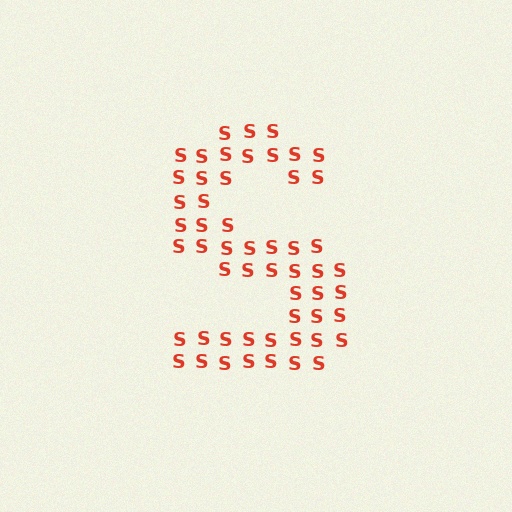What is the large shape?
The large shape is the letter S.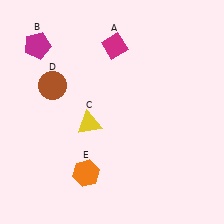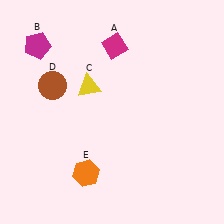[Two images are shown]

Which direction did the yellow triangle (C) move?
The yellow triangle (C) moved up.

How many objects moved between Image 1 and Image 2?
1 object moved between the two images.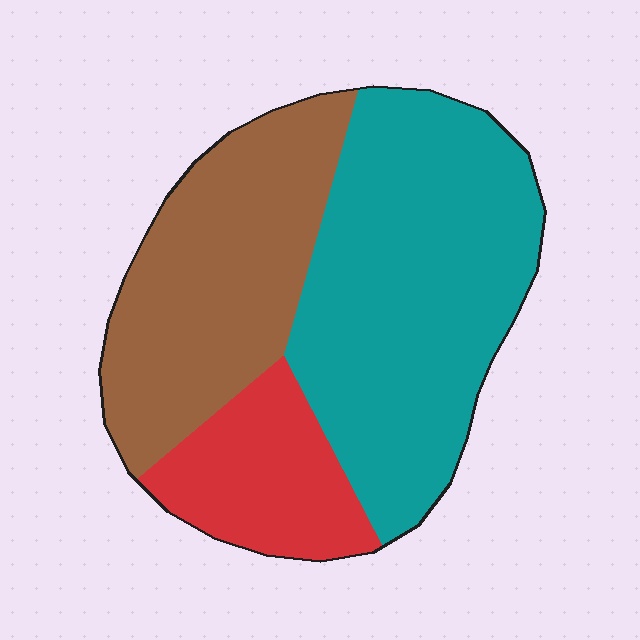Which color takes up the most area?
Teal, at roughly 50%.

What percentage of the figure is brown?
Brown covers about 35% of the figure.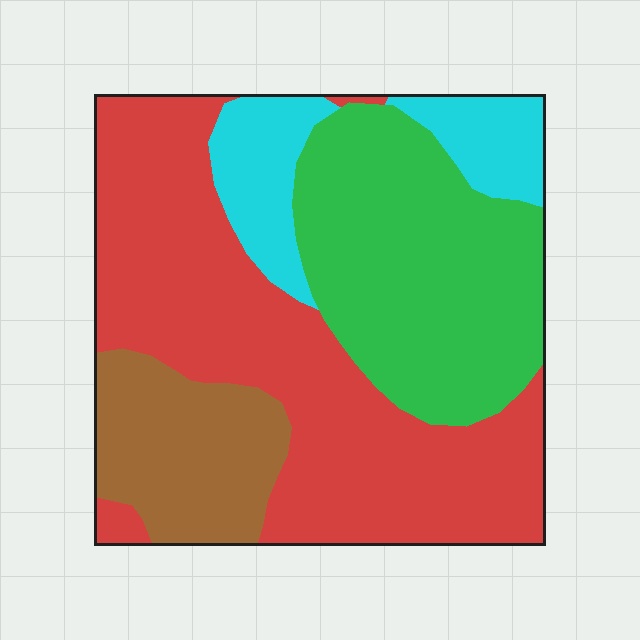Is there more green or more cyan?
Green.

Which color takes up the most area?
Red, at roughly 45%.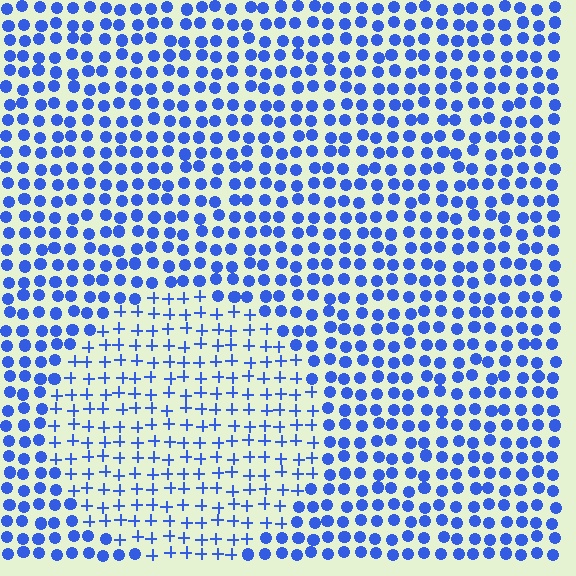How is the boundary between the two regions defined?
The boundary is defined by a change in element shape: plus signs inside vs. circles outside. All elements share the same color and spacing.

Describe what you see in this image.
The image is filled with small blue elements arranged in a uniform grid. A circle-shaped region contains plus signs, while the surrounding area contains circles. The boundary is defined purely by the change in element shape.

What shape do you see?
I see a circle.